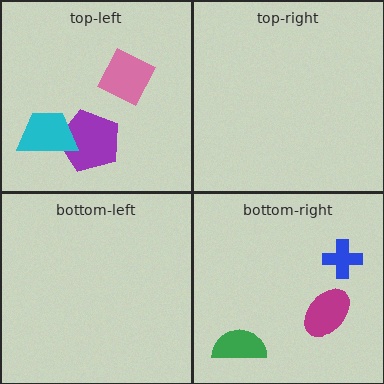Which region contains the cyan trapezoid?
The top-left region.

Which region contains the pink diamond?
The top-left region.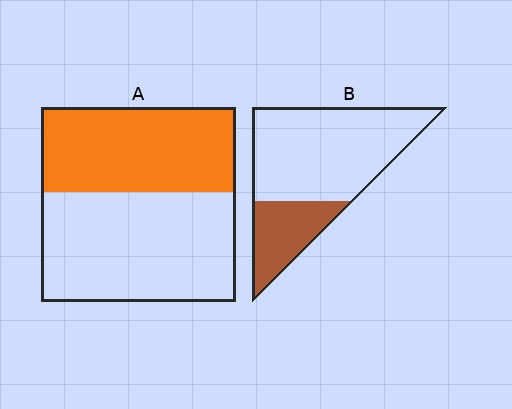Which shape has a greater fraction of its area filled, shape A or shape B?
Shape A.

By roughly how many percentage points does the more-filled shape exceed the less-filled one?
By roughly 15 percentage points (A over B).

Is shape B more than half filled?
No.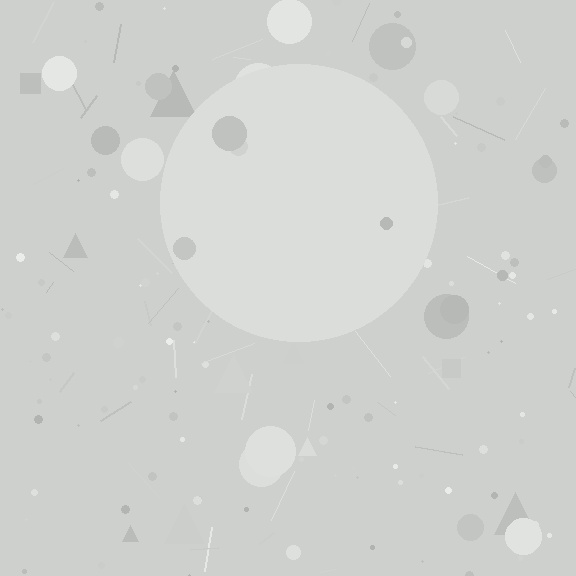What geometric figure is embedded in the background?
A circle is embedded in the background.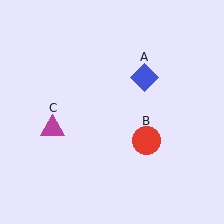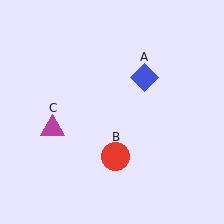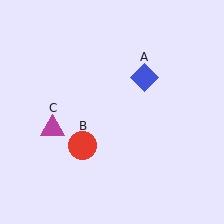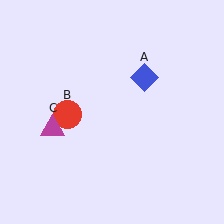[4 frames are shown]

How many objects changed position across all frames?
1 object changed position: red circle (object B).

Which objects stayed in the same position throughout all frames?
Blue diamond (object A) and magenta triangle (object C) remained stationary.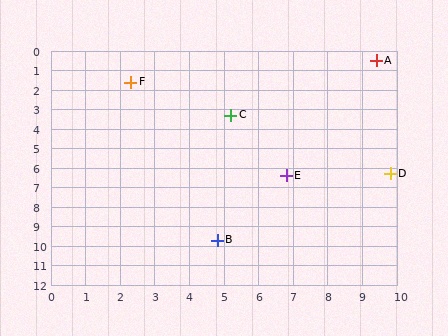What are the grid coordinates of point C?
Point C is at approximately (5.2, 3.3).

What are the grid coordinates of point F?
Point F is at approximately (2.3, 1.6).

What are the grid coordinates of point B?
Point B is at approximately (4.8, 9.7).